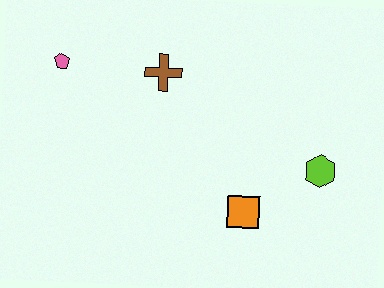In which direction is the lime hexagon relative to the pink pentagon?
The lime hexagon is to the right of the pink pentagon.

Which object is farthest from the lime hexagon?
The pink pentagon is farthest from the lime hexagon.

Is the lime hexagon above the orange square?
Yes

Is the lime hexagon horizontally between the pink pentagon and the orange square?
No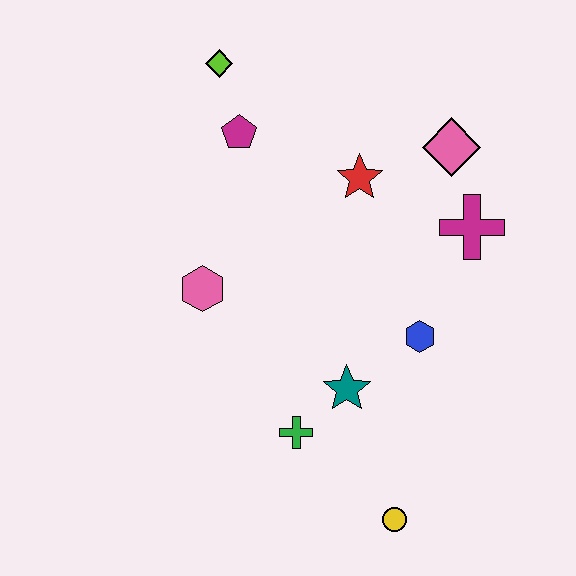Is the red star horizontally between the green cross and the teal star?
No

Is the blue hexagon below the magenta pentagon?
Yes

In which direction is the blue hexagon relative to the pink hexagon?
The blue hexagon is to the right of the pink hexagon.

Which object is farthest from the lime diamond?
The yellow circle is farthest from the lime diamond.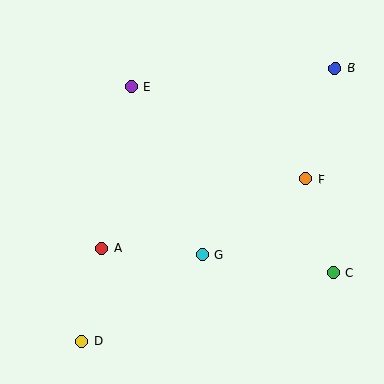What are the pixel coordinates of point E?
Point E is at (132, 87).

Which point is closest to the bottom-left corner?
Point D is closest to the bottom-left corner.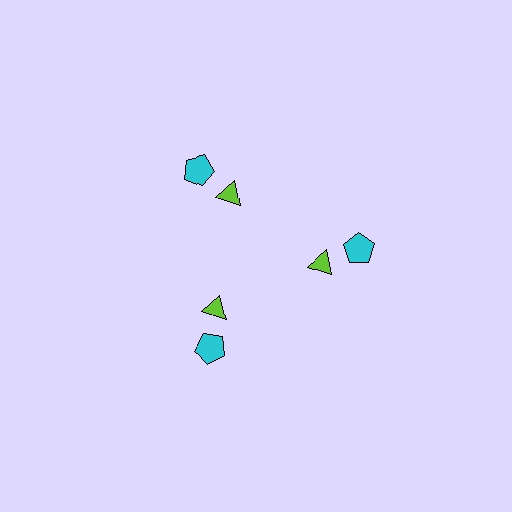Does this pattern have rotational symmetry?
Yes, this pattern has 3-fold rotational symmetry. It looks the same after rotating 120 degrees around the center.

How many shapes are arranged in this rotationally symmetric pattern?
There are 6 shapes, arranged in 3 groups of 2.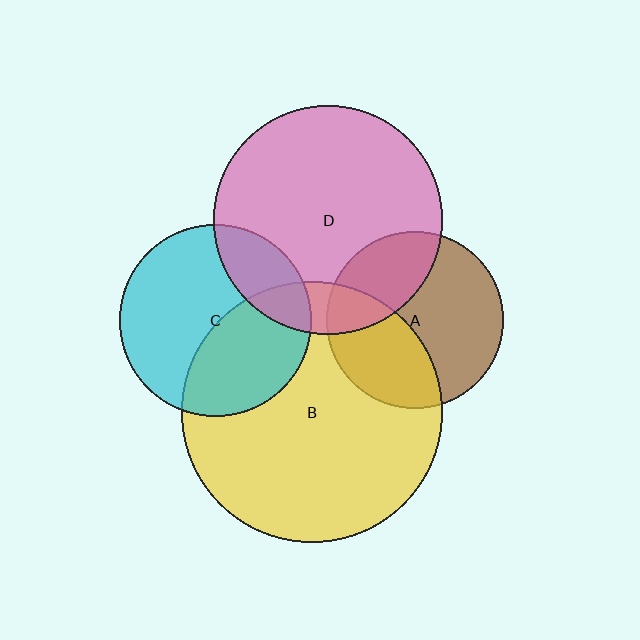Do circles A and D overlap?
Yes.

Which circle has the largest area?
Circle B (yellow).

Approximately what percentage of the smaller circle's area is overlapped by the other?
Approximately 30%.